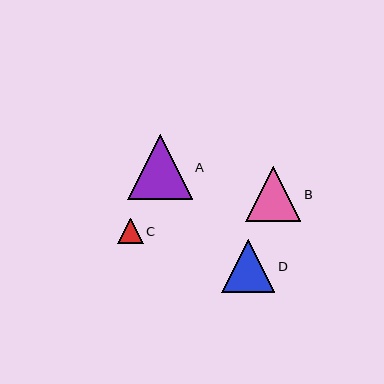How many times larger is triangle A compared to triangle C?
Triangle A is approximately 2.6 times the size of triangle C.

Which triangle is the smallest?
Triangle C is the smallest with a size of approximately 25 pixels.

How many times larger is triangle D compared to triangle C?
Triangle D is approximately 2.1 times the size of triangle C.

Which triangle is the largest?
Triangle A is the largest with a size of approximately 65 pixels.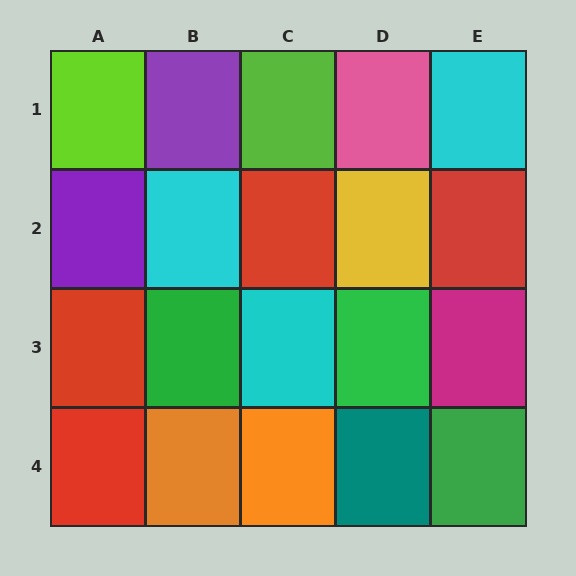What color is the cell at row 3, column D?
Green.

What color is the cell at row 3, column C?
Cyan.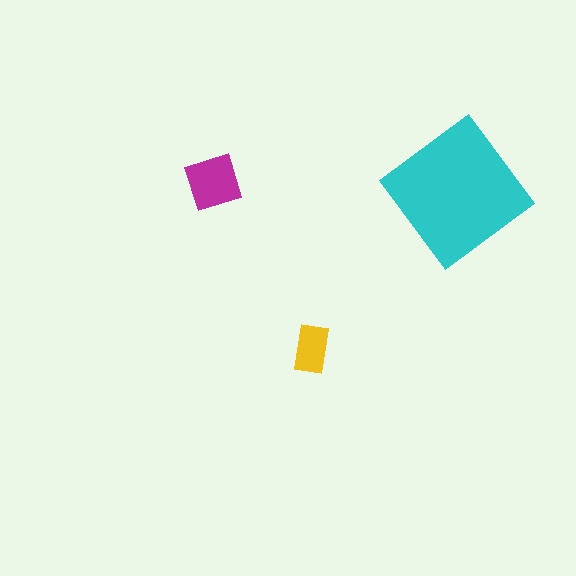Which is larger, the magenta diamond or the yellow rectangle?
The magenta diamond.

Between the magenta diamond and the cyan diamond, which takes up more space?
The cyan diamond.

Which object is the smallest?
The yellow rectangle.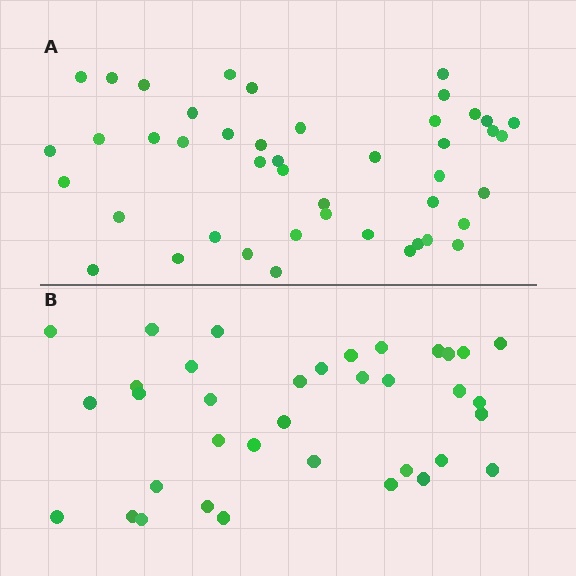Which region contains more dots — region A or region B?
Region A (the top region) has more dots.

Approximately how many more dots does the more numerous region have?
Region A has roughly 8 or so more dots than region B.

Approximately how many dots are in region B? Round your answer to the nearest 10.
About 40 dots. (The exact count is 36, which rounds to 40.)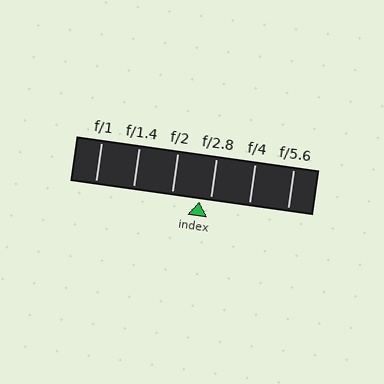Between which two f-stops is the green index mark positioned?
The index mark is between f/2 and f/2.8.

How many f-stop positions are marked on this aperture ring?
There are 6 f-stop positions marked.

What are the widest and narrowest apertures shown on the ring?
The widest aperture shown is f/1 and the narrowest is f/5.6.